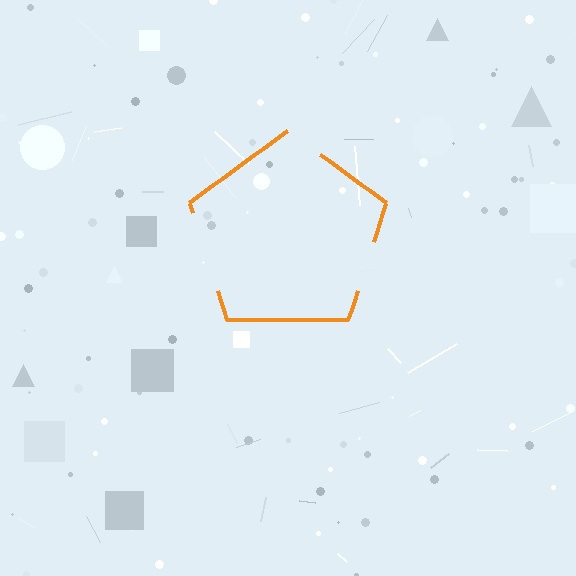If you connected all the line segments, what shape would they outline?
They would outline a pentagon.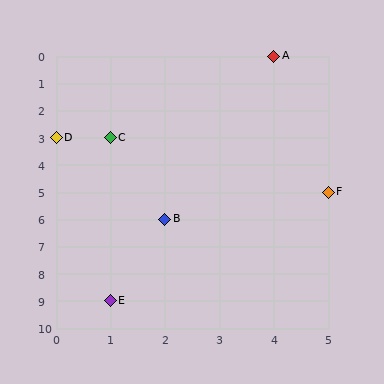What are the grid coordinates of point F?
Point F is at grid coordinates (5, 5).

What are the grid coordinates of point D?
Point D is at grid coordinates (0, 3).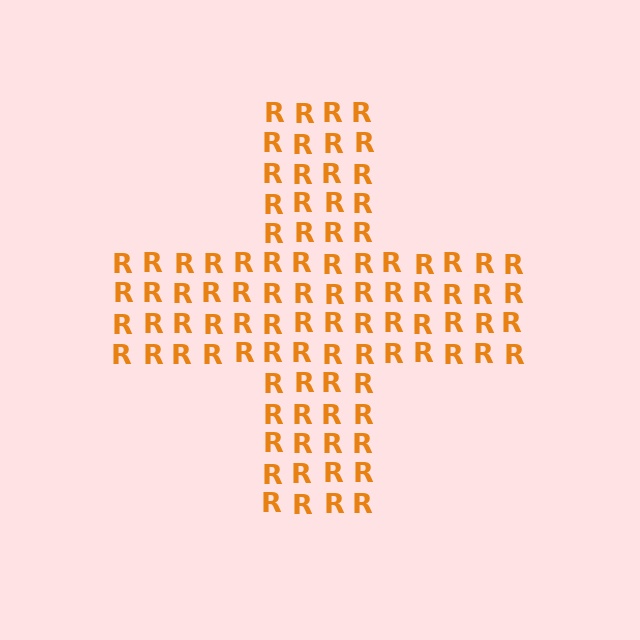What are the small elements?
The small elements are letter R's.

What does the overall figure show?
The overall figure shows a cross.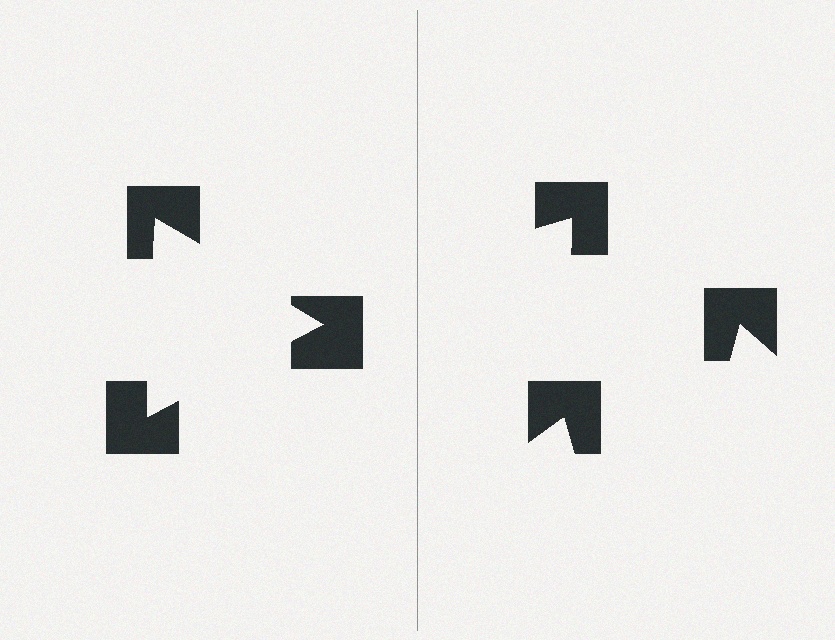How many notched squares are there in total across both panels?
6 — 3 on each side.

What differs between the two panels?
The notched squares are positioned identically on both sides; only the wedge orientations differ. On the left they align to a triangle; on the right they are misaligned.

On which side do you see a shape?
An illusory triangle appears on the left side. On the right side the wedge cuts are rotated, so no coherent shape forms.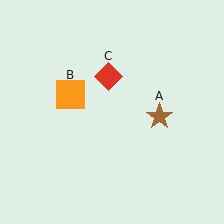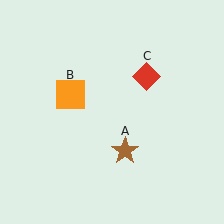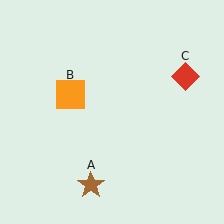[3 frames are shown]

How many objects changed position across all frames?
2 objects changed position: brown star (object A), red diamond (object C).